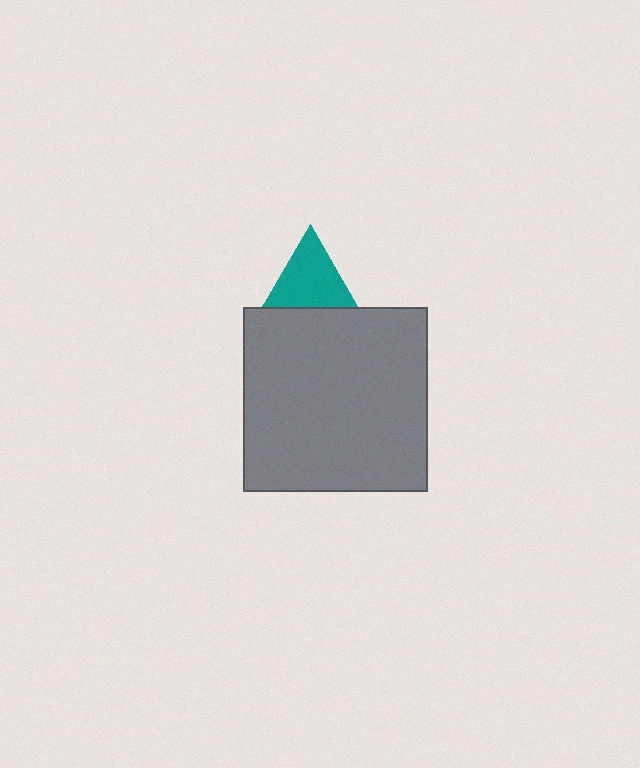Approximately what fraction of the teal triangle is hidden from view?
Roughly 44% of the teal triangle is hidden behind the gray square.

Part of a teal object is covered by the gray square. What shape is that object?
It is a triangle.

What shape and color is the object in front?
The object in front is a gray square.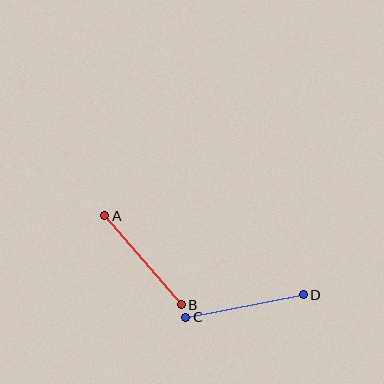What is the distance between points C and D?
The distance is approximately 120 pixels.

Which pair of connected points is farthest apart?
Points C and D are farthest apart.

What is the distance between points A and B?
The distance is approximately 118 pixels.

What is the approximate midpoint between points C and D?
The midpoint is at approximately (244, 306) pixels.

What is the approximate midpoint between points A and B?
The midpoint is at approximately (143, 260) pixels.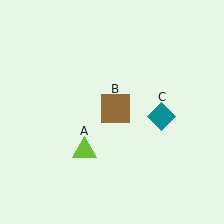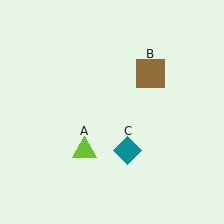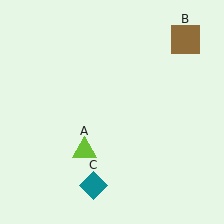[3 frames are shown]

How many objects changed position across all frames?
2 objects changed position: brown square (object B), teal diamond (object C).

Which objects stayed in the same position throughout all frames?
Lime triangle (object A) remained stationary.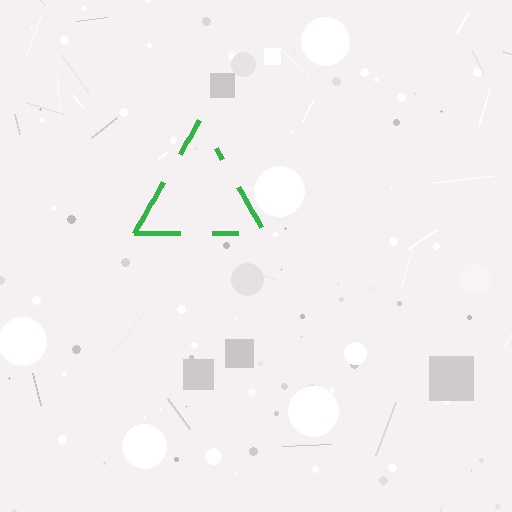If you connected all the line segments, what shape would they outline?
They would outline a triangle.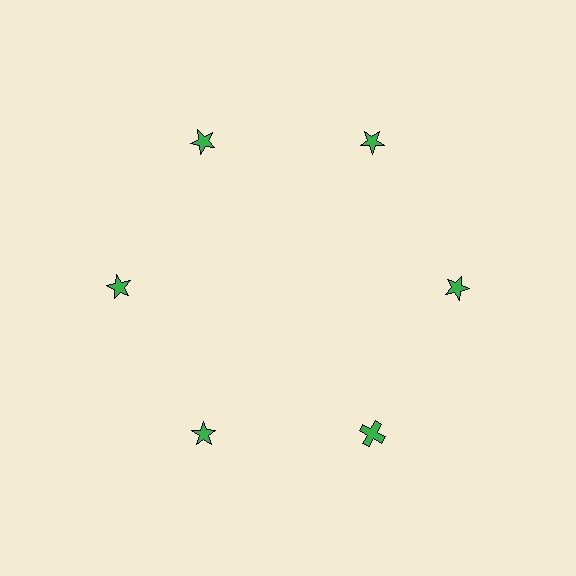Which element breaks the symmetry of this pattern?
The green cross at roughly the 5 o'clock position breaks the symmetry. All other shapes are green stars.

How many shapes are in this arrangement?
There are 6 shapes arranged in a ring pattern.